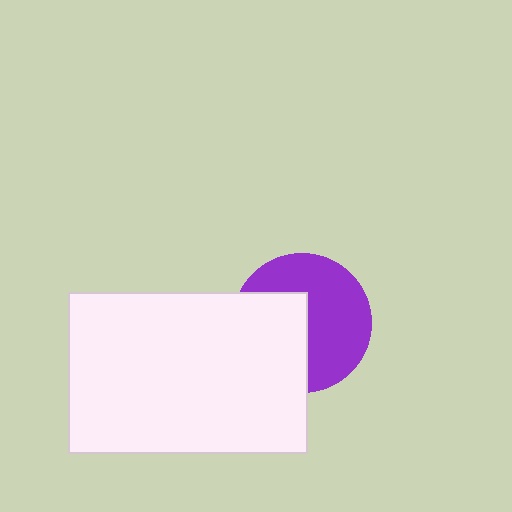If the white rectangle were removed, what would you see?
You would see the complete purple circle.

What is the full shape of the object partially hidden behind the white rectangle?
The partially hidden object is a purple circle.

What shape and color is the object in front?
The object in front is a white rectangle.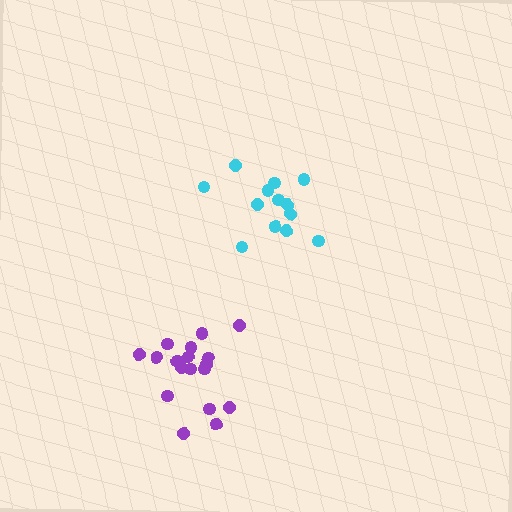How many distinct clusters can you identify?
There are 2 distinct clusters.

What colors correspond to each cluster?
The clusters are colored: purple, cyan.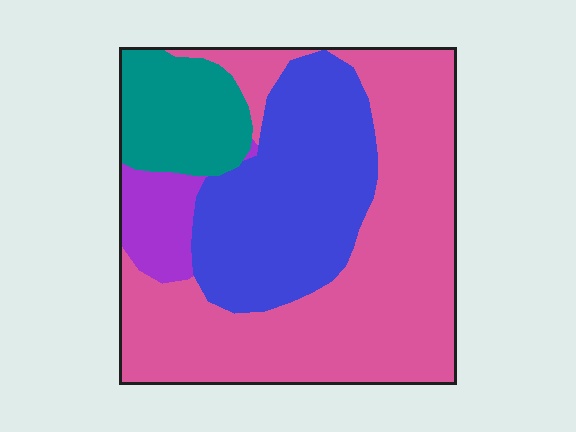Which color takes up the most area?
Pink, at roughly 50%.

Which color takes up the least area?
Purple, at roughly 5%.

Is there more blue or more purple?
Blue.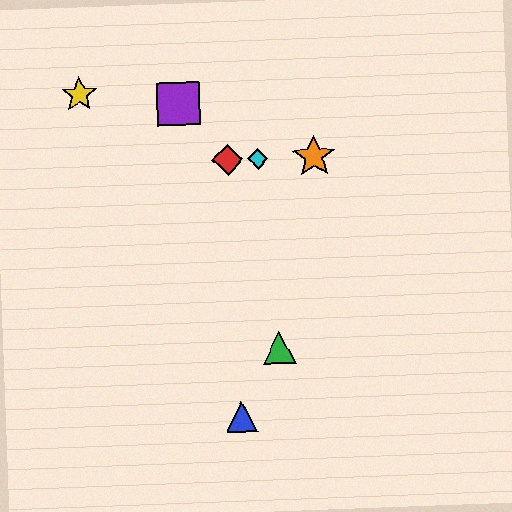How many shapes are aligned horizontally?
3 shapes (the red diamond, the orange star, the cyan diamond) are aligned horizontally.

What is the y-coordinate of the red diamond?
The red diamond is at y≈160.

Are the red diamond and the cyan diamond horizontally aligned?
Yes, both are at y≈160.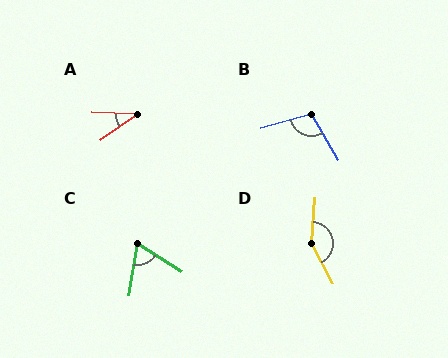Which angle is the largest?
D, at approximately 147 degrees.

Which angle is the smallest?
A, at approximately 36 degrees.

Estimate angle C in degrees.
Approximately 66 degrees.